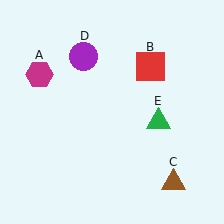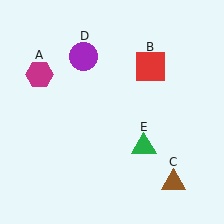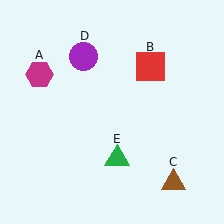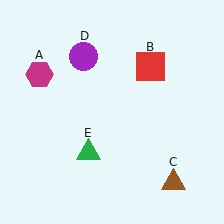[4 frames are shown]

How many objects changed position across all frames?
1 object changed position: green triangle (object E).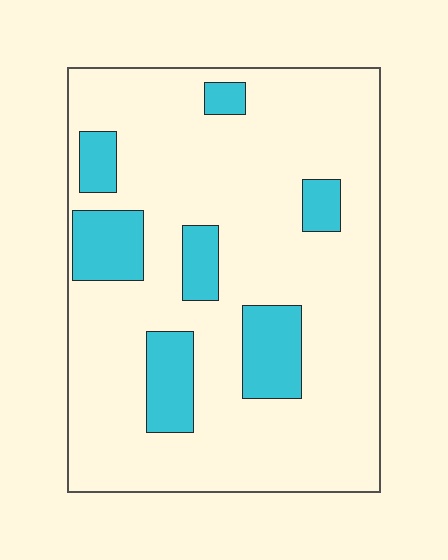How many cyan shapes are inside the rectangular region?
7.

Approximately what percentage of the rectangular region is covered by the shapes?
Approximately 20%.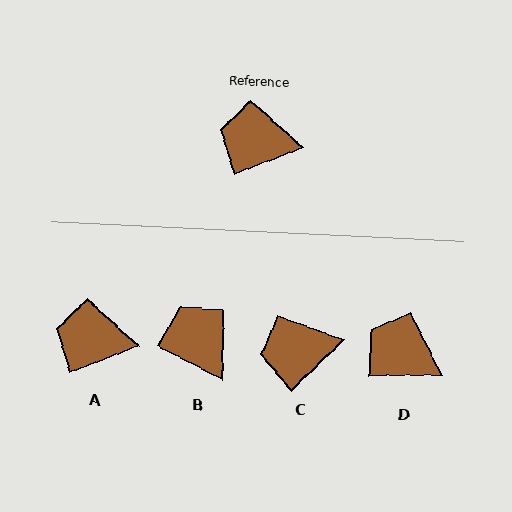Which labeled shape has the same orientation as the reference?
A.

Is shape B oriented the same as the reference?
No, it is off by about 48 degrees.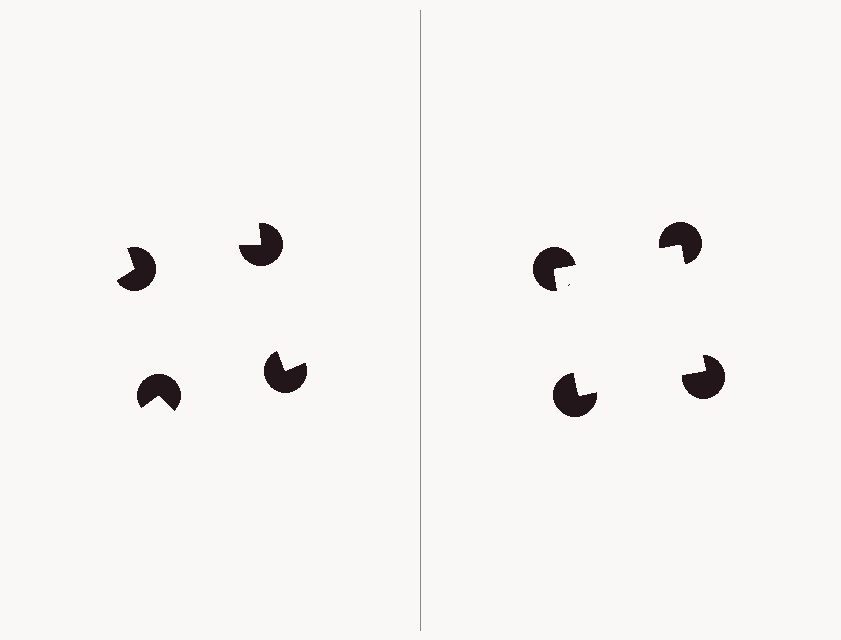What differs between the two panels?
The pac-man discs are positioned identically on both sides; only the wedge orientations differ. On the right they align to a square; on the left they are misaligned.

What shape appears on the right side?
An illusory square.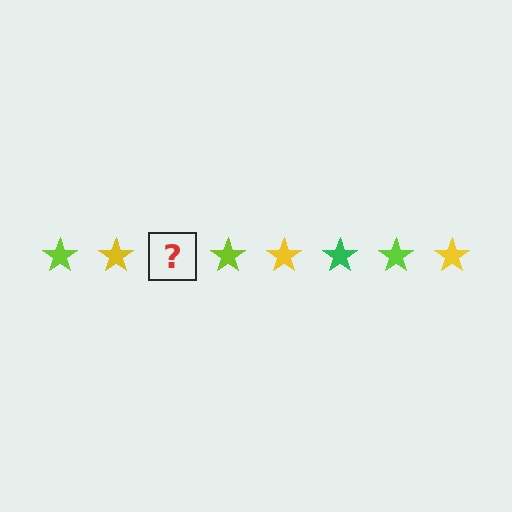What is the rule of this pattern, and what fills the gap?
The rule is that the pattern cycles through lime, yellow, green stars. The gap should be filled with a green star.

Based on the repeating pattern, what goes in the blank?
The blank should be a green star.